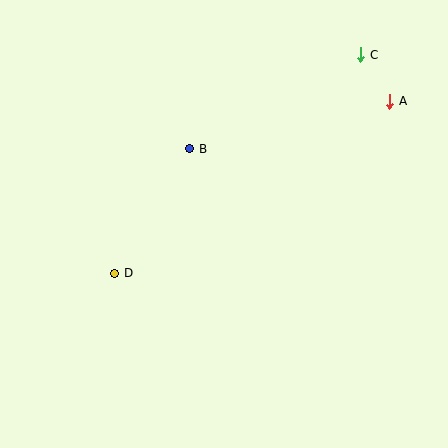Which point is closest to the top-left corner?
Point B is closest to the top-left corner.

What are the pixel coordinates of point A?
Point A is at (390, 101).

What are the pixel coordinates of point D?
Point D is at (115, 273).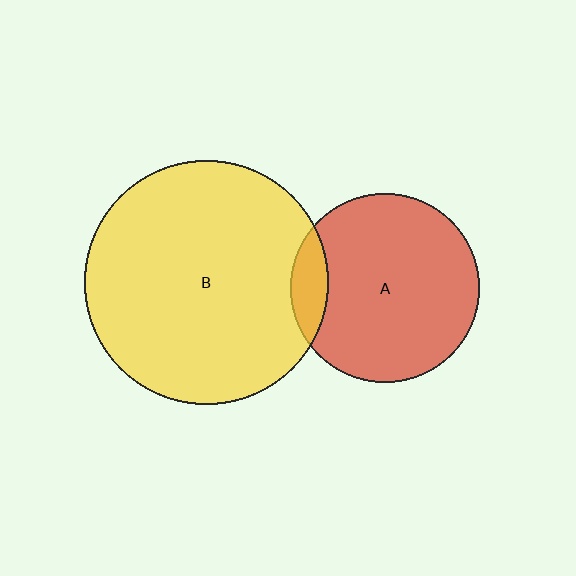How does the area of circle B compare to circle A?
Approximately 1.7 times.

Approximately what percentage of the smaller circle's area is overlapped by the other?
Approximately 10%.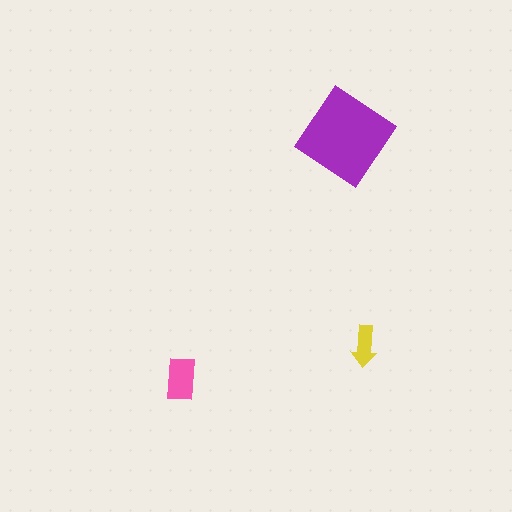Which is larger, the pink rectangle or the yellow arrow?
The pink rectangle.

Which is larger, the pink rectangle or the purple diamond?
The purple diamond.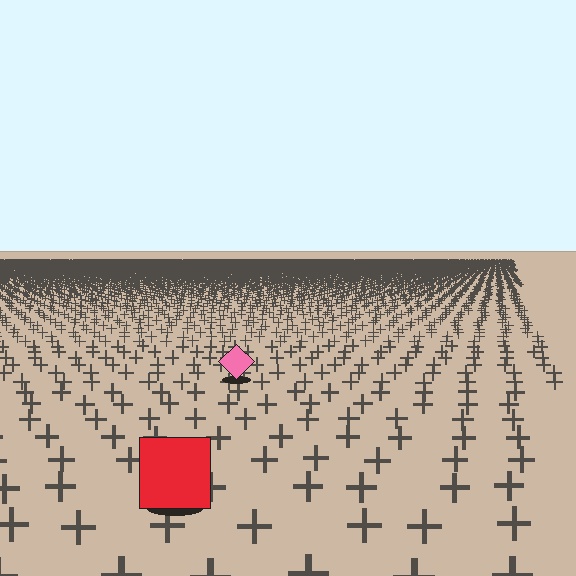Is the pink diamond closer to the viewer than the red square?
No. The red square is closer — you can tell from the texture gradient: the ground texture is coarser near it.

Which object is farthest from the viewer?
The pink diamond is farthest from the viewer. It appears smaller and the ground texture around it is denser.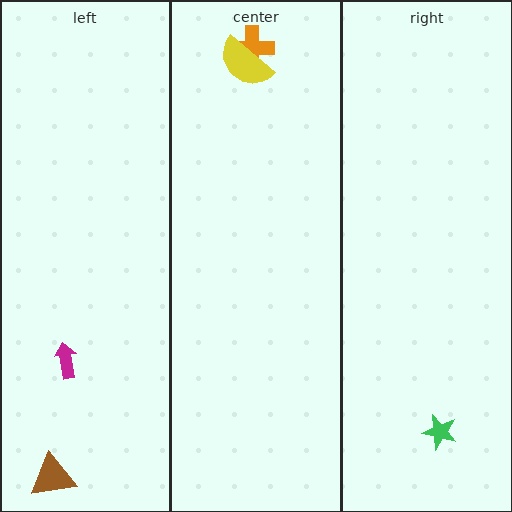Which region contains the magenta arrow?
The left region.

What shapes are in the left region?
The magenta arrow, the brown triangle.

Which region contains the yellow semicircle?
The center region.